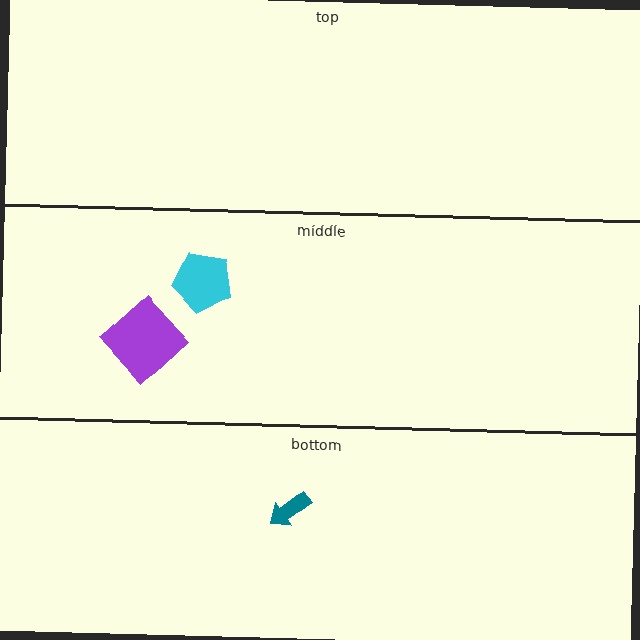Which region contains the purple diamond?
The middle region.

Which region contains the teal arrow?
The bottom region.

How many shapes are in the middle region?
2.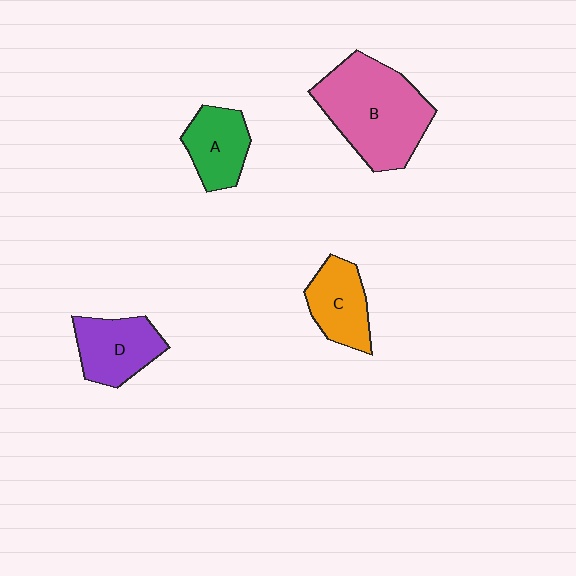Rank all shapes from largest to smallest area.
From largest to smallest: B (pink), D (purple), C (orange), A (green).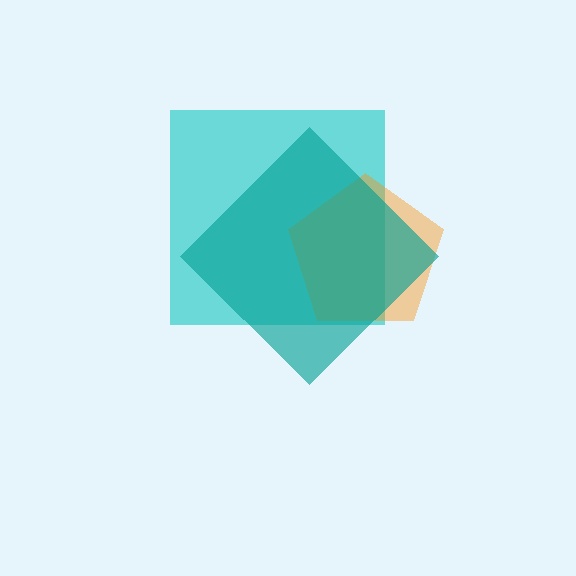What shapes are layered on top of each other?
The layered shapes are: a cyan square, an orange pentagon, a teal diamond.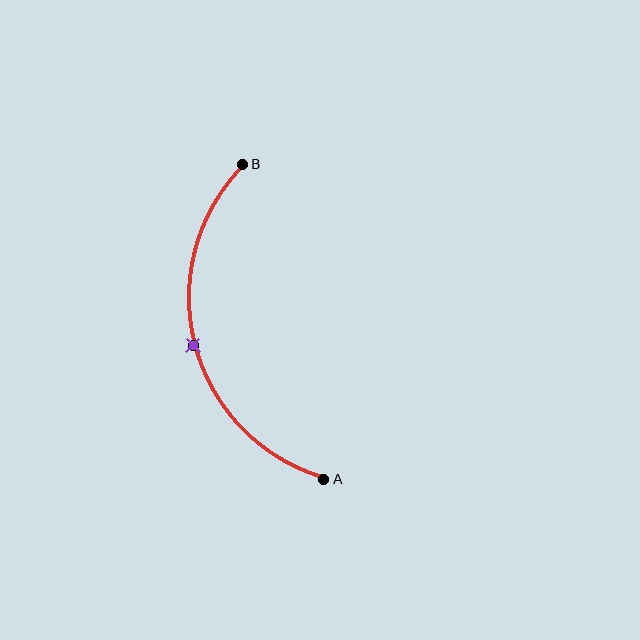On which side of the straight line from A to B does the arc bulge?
The arc bulges to the left of the straight line connecting A and B.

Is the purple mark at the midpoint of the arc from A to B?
Yes. The purple mark lies on the arc at equal arc-length from both A and B — it is the arc midpoint.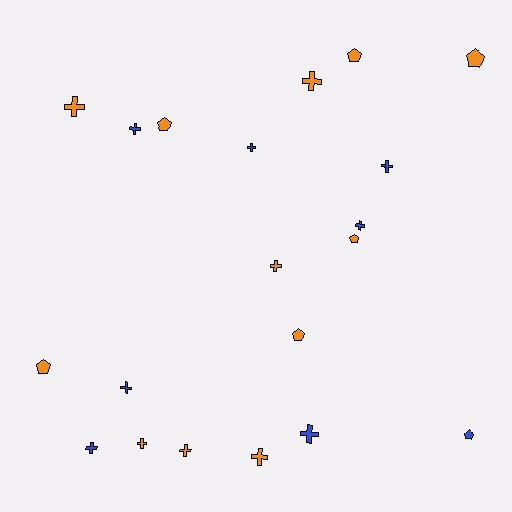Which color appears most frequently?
Orange, with 12 objects.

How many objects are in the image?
There are 20 objects.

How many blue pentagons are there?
There is 1 blue pentagon.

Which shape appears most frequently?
Cross, with 13 objects.